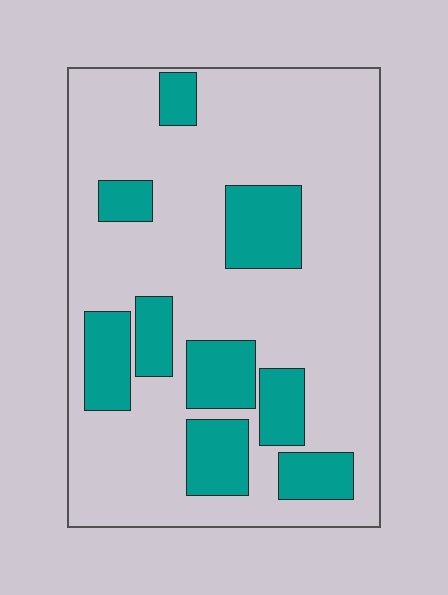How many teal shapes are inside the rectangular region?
9.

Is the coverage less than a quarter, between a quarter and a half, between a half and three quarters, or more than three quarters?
Less than a quarter.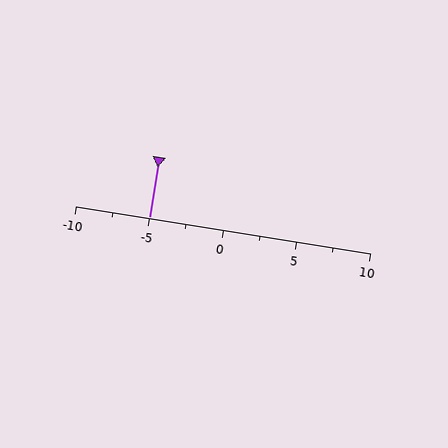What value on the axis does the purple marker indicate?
The marker indicates approximately -5.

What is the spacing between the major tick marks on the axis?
The major ticks are spaced 5 apart.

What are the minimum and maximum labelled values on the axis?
The axis runs from -10 to 10.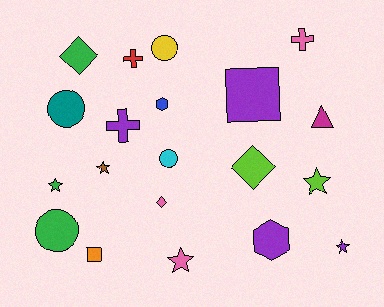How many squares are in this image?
There are 2 squares.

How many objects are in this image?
There are 20 objects.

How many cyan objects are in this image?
There is 1 cyan object.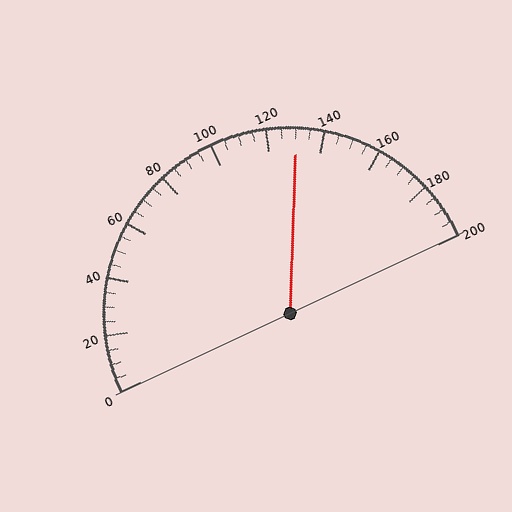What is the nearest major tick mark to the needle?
The nearest major tick mark is 120.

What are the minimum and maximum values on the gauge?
The gauge ranges from 0 to 200.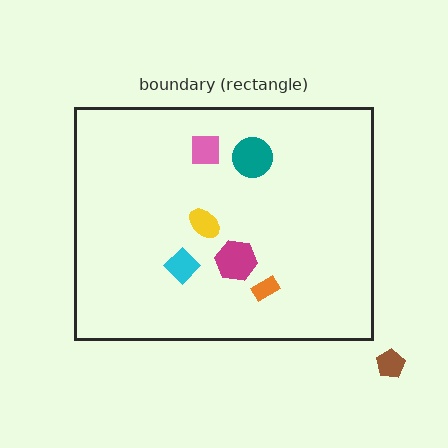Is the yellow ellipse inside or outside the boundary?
Inside.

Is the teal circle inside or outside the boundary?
Inside.